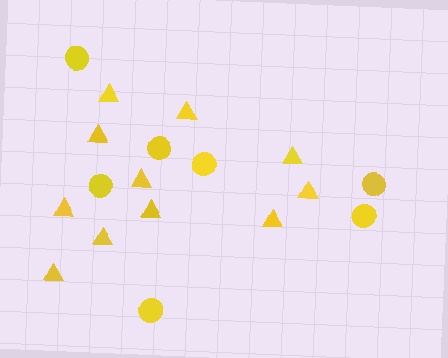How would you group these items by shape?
There are 2 groups: one group of circles (7) and one group of triangles (11).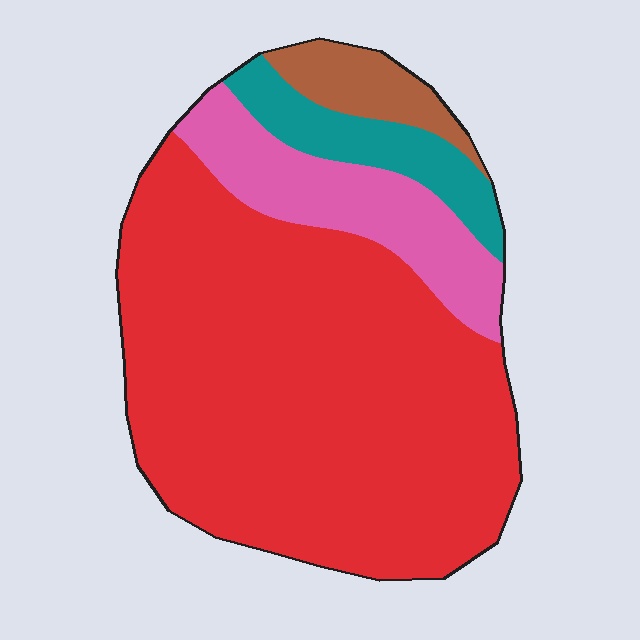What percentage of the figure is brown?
Brown takes up less than a quarter of the figure.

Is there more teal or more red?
Red.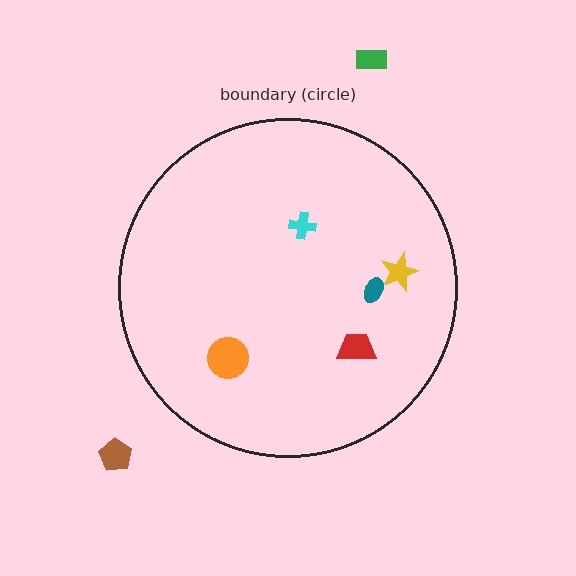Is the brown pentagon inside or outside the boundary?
Outside.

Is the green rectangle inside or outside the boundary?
Outside.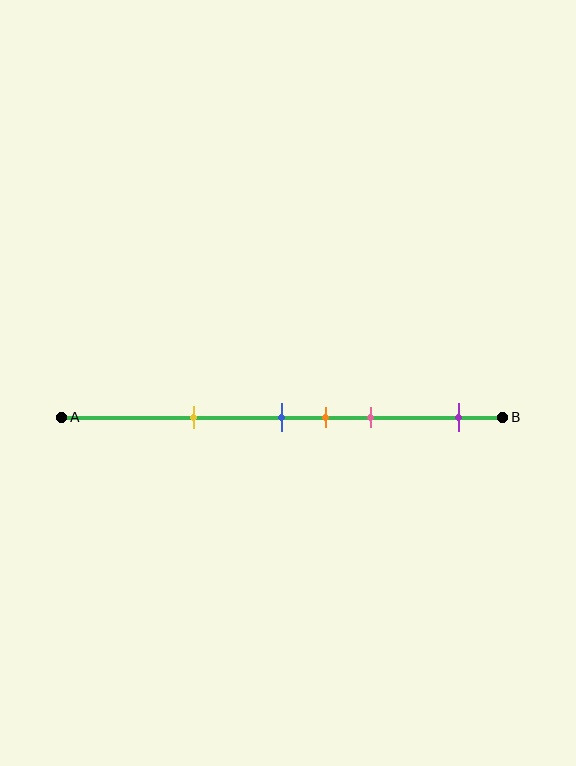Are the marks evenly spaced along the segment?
No, the marks are not evenly spaced.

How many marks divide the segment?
There are 5 marks dividing the segment.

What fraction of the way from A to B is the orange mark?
The orange mark is approximately 60% (0.6) of the way from A to B.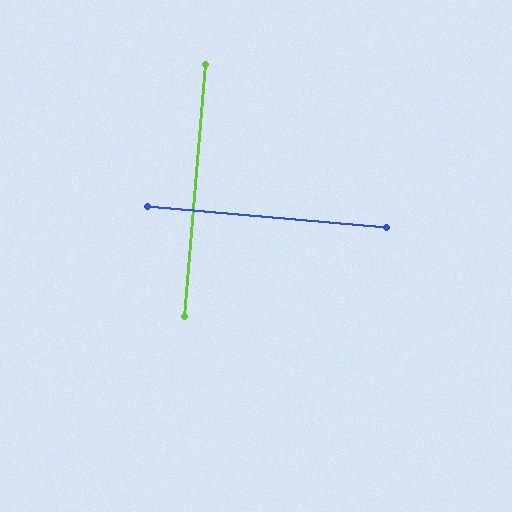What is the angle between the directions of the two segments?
Approximately 90 degrees.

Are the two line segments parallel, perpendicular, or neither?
Perpendicular — they meet at approximately 90°.